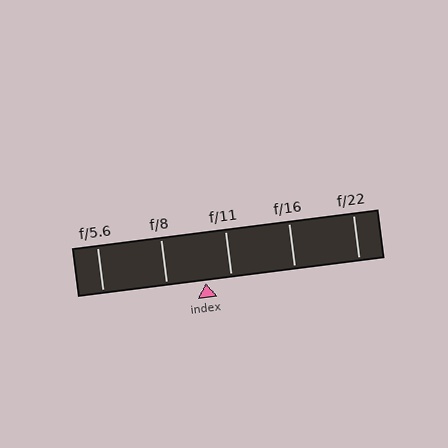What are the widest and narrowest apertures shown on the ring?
The widest aperture shown is f/5.6 and the narrowest is f/22.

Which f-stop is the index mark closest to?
The index mark is closest to f/11.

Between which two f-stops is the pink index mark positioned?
The index mark is between f/8 and f/11.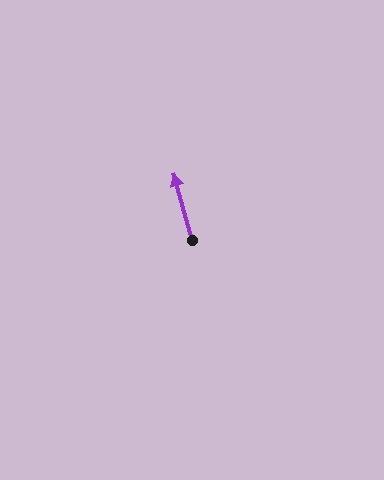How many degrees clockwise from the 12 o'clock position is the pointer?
Approximately 344 degrees.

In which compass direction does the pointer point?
North.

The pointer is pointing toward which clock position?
Roughly 11 o'clock.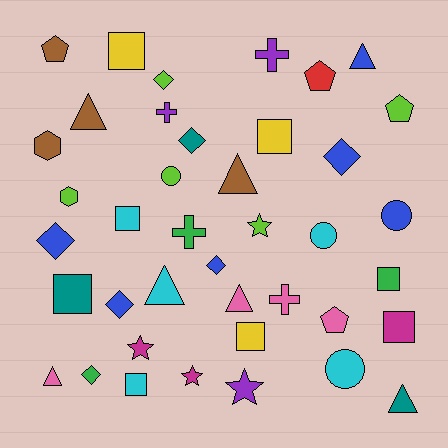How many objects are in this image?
There are 40 objects.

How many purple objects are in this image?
There are 3 purple objects.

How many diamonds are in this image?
There are 7 diamonds.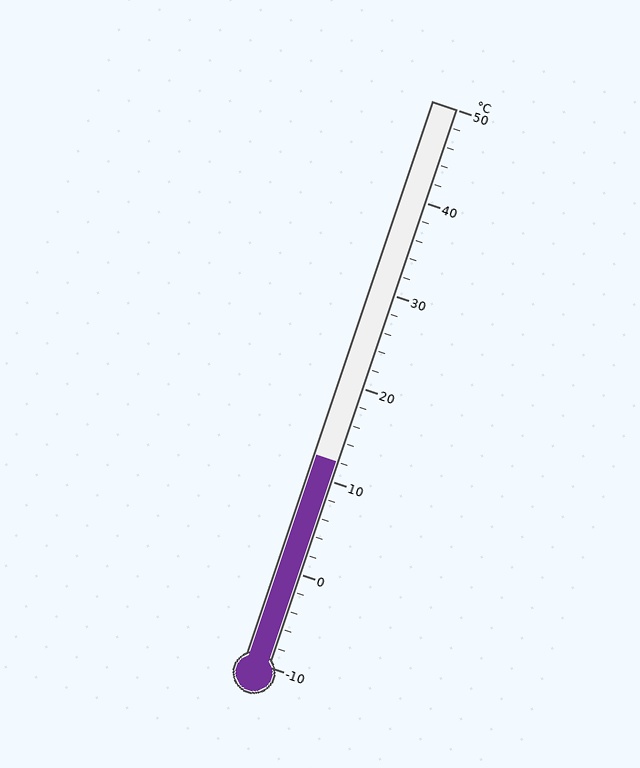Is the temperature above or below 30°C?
The temperature is below 30°C.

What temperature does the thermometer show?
The thermometer shows approximately 12°C.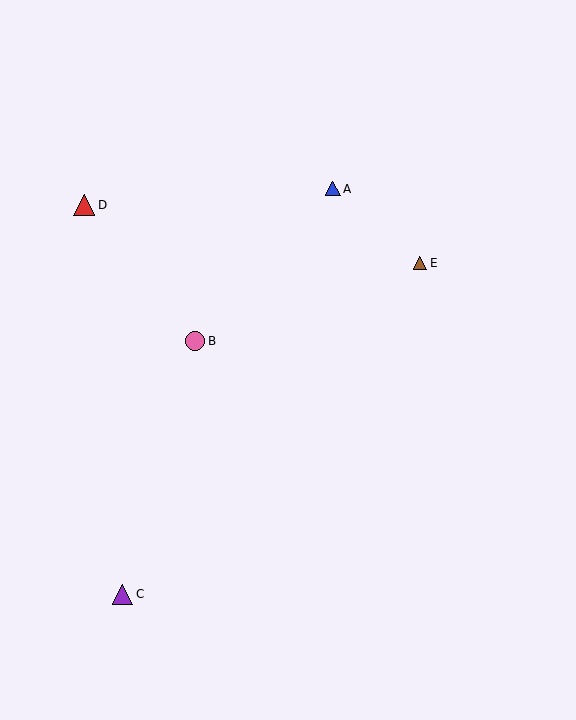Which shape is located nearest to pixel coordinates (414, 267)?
The brown triangle (labeled E) at (420, 263) is nearest to that location.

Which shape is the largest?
The red triangle (labeled D) is the largest.